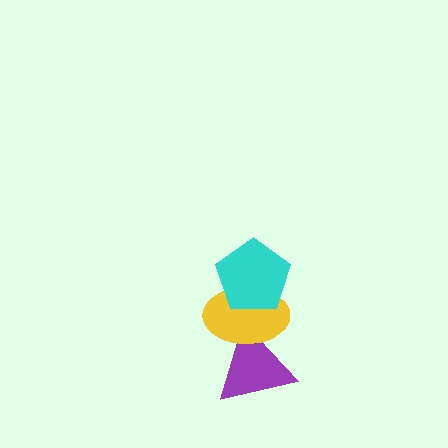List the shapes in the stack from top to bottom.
From top to bottom: the cyan pentagon, the yellow ellipse, the purple triangle.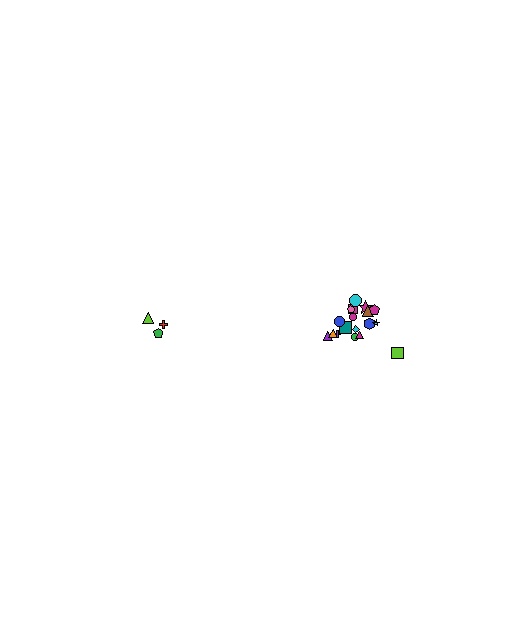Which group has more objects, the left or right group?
The right group.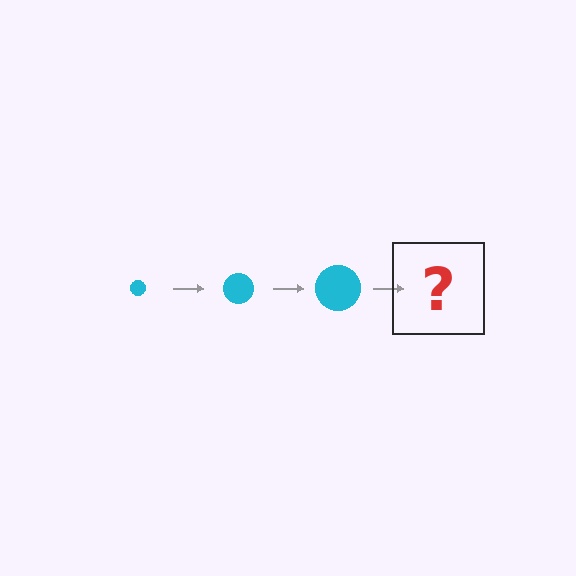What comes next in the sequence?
The next element should be a cyan circle, larger than the previous one.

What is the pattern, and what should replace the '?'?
The pattern is that the circle gets progressively larger each step. The '?' should be a cyan circle, larger than the previous one.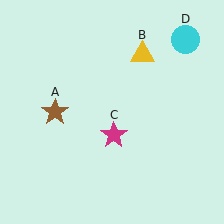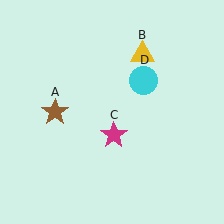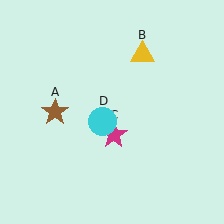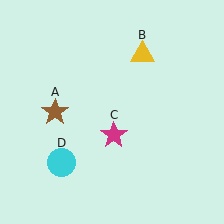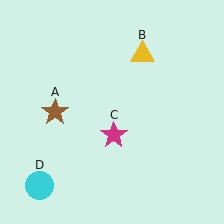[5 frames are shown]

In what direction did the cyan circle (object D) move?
The cyan circle (object D) moved down and to the left.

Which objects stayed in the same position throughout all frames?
Brown star (object A) and yellow triangle (object B) and magenta star (object C) remained stationary.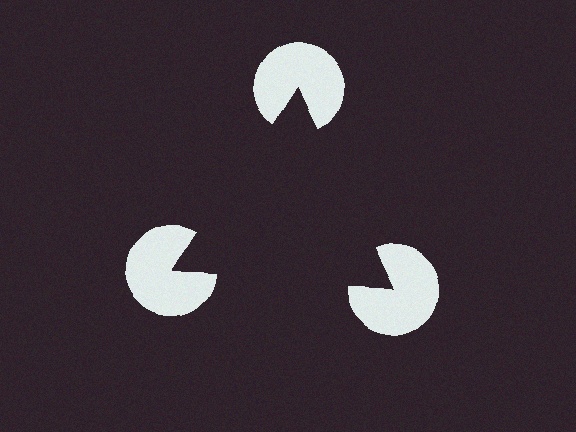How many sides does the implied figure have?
3 sides.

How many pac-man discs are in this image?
There are 3 — one at each vertex of the illusory triangle.